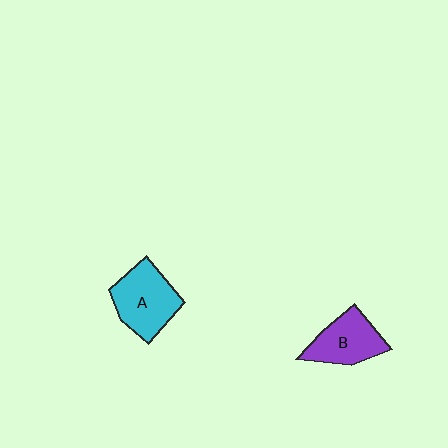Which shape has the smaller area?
Shape B (purple).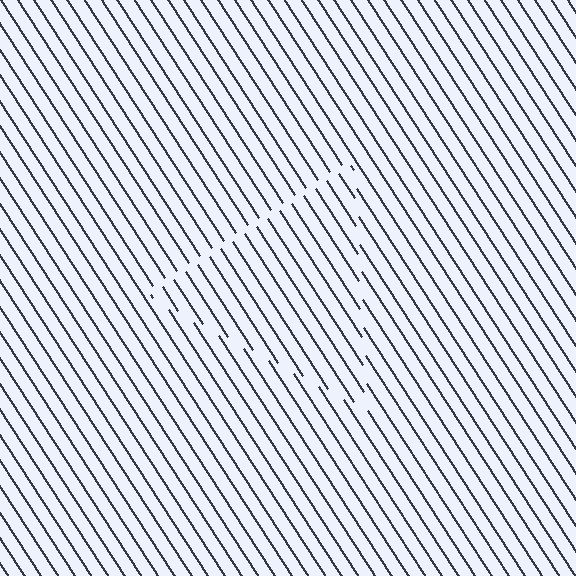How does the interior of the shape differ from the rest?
The interior of the shape contains the same grating, shifted by half a period — the contour is defined by the phase discontinuity where line-ends from the inner and outer gratings abut.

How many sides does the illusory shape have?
3 sides — the line-ends trace a triangle.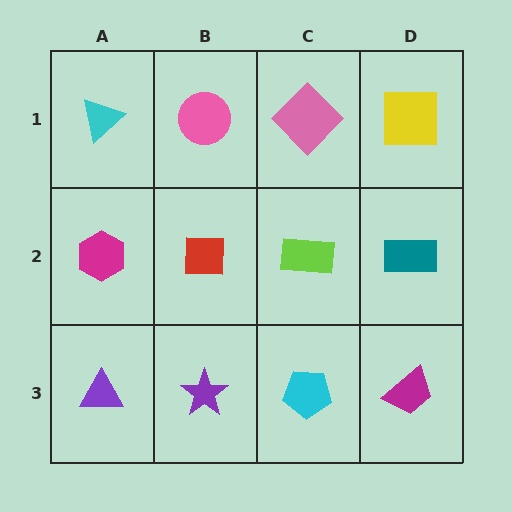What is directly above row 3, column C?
A lime rectangle.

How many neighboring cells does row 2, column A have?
3.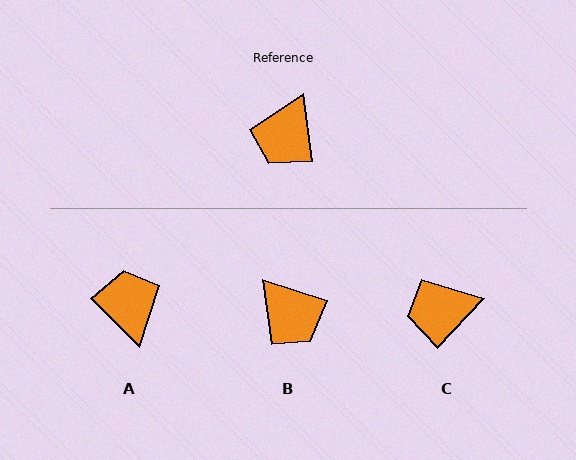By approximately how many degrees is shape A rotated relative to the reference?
Approximately 142 degrees clockwise.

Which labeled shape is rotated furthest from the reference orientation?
A, about 142 degrees away.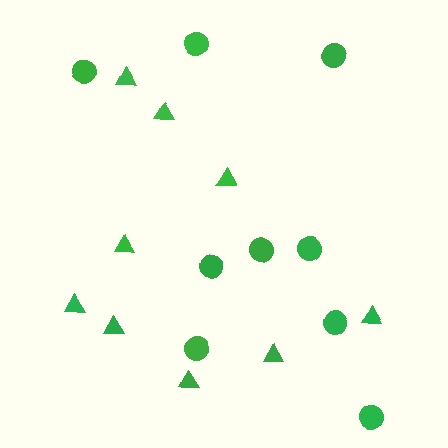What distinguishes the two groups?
There are 2 groups: one group of triangles (9) and one group of circles (9).